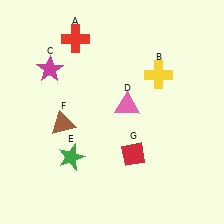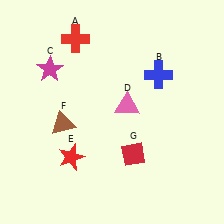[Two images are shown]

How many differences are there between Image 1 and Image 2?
There are 2 differences between the two images.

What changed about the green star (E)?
In Image 1, E is green. In Image 2, it changed to red.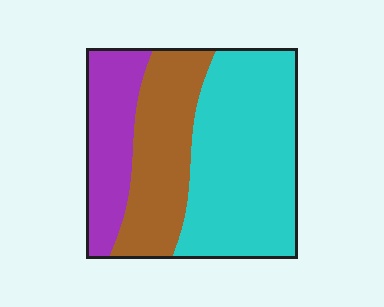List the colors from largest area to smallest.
From largest to smallest: cyan, brown, purple.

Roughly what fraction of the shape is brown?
Brown takes up about one quarter (1/4) of the shape.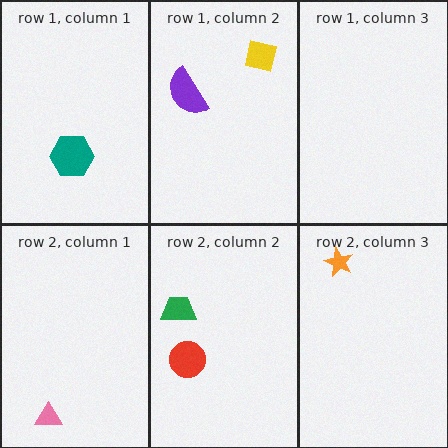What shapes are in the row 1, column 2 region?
The purple semicircle, the yellow square.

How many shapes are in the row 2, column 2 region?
2.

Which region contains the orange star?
The row 2, column 3 region.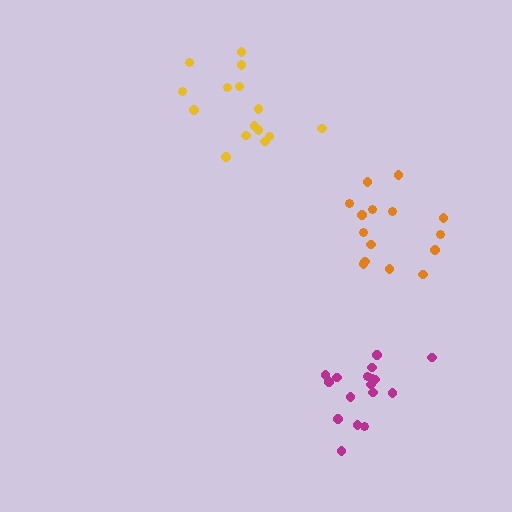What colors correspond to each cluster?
The clusters are colored: orange, magenta, yellow.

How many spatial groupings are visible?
There are 3 spatial groupings.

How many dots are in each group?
Group 1: 15 dots, Group 2: 17 dots, Group 3: 15 dots (47 total).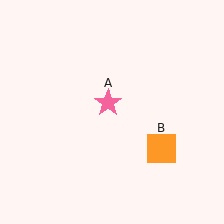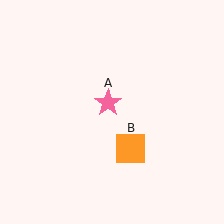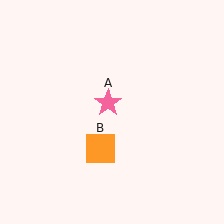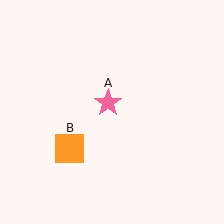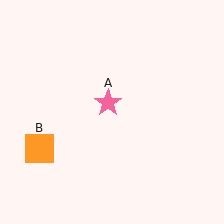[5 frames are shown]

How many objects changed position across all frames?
1 object changed position: orange square (object B).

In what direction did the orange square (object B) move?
The orange square (object B) moved left.